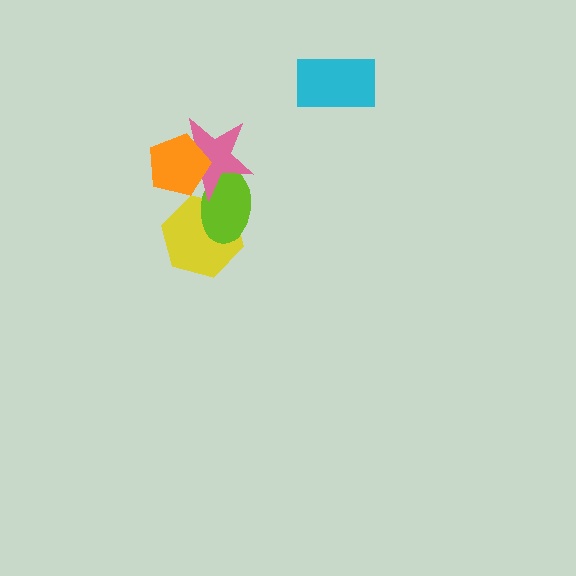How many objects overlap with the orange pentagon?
2 objects overlap with the orange pentagon.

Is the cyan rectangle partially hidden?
No, no other shape covers it.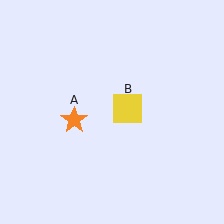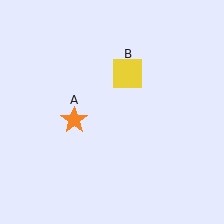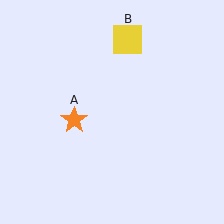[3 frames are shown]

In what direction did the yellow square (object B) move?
The yellow square (object B) moved up.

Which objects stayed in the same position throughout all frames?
Orange star (object A) remained stationary.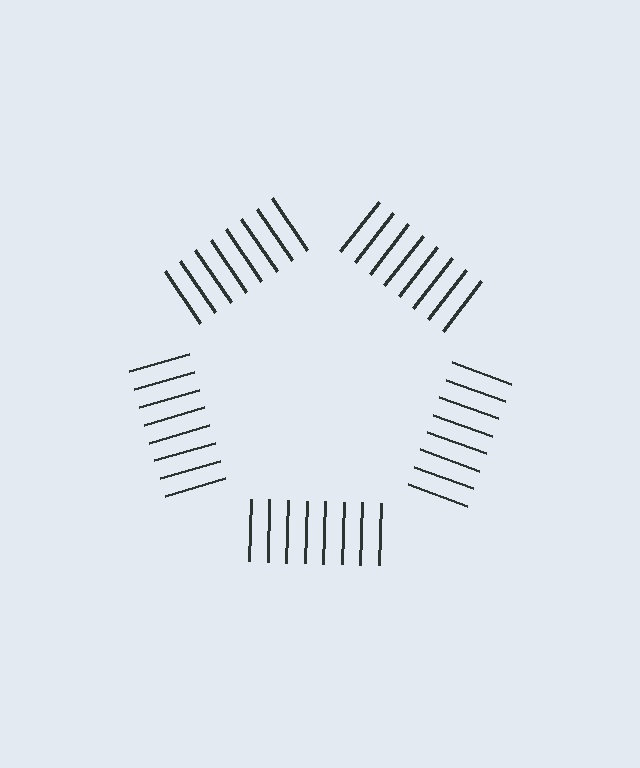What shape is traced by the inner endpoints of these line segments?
An illusory pentagon — the line segments terminate on its edges but no continuous stroke is drawn.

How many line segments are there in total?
40 — 8 along each of the 5 edges.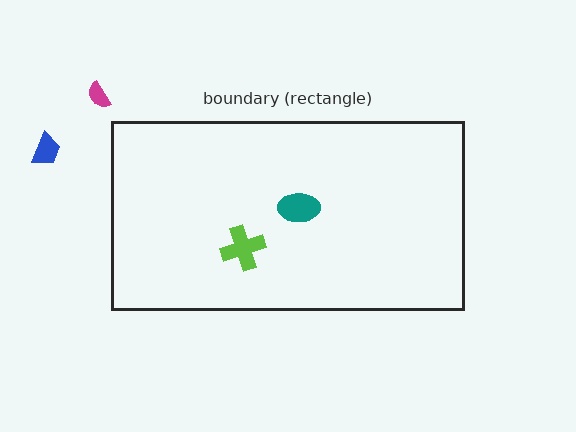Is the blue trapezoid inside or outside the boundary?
Outside.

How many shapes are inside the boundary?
2 inside, 2 outside.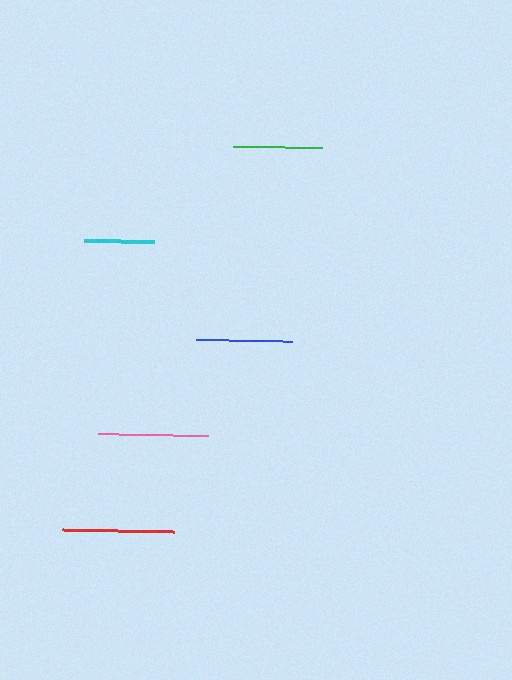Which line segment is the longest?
The red line is the longest at approximately 112 pixels.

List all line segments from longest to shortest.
From longest to shortest: red, pink, blue, green, cyan.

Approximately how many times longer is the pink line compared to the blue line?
The pink line is approximately 1.1 times the length of the blue line.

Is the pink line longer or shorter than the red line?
The red line is longer than the pink line.